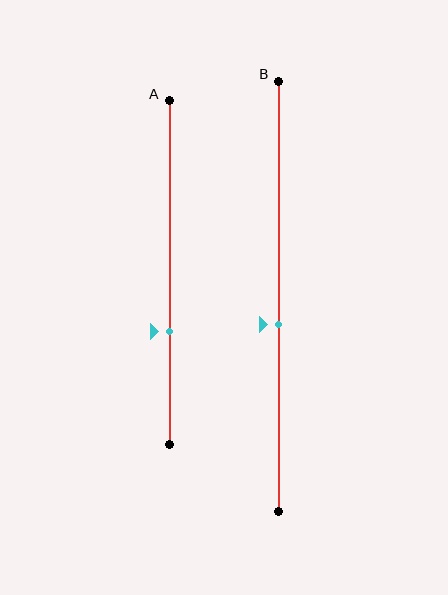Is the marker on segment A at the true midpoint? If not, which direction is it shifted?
No, the marker on segment A is shifted downward by about 17% of the segment length.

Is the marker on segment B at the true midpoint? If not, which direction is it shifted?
No, the marker on segment B is shifted downward by about 7% of the segment length.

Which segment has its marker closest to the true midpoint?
Segment B has its marker closest to the true midpoint.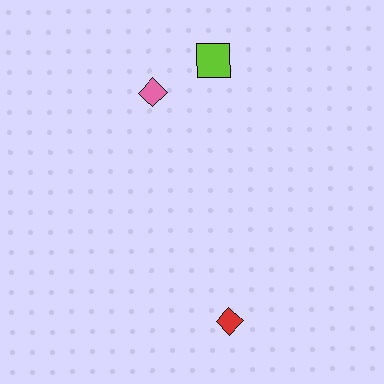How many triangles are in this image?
There are no triangles.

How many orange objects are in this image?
There are no orange objects.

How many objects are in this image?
There are 3 objects.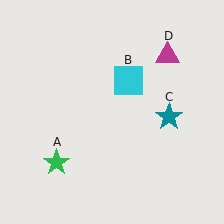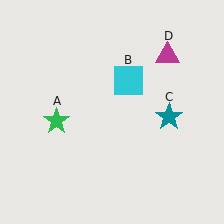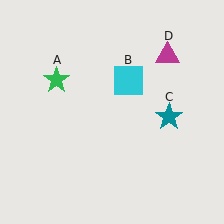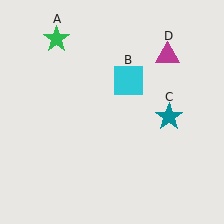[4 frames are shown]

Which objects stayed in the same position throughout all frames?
Cyan square (object B) and teal star (object C) and magenta triangle (object D) remained stationary.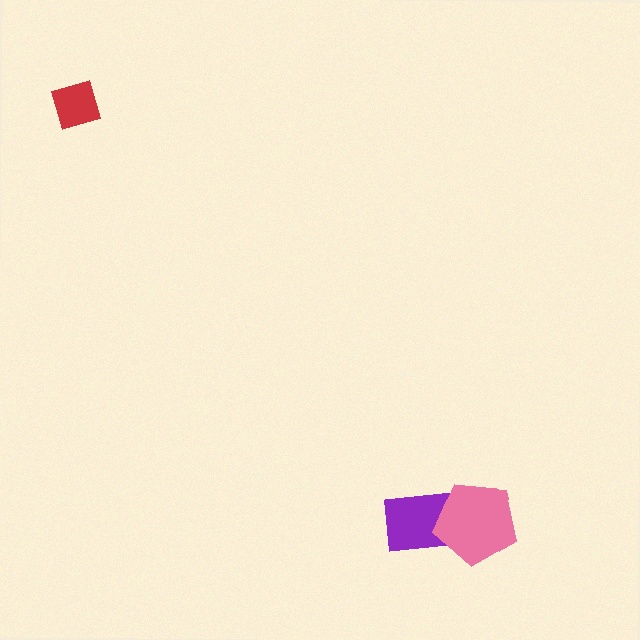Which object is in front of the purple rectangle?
The pink pentagon is in front of the purple rectangle.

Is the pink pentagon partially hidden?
No, no other shape covers it.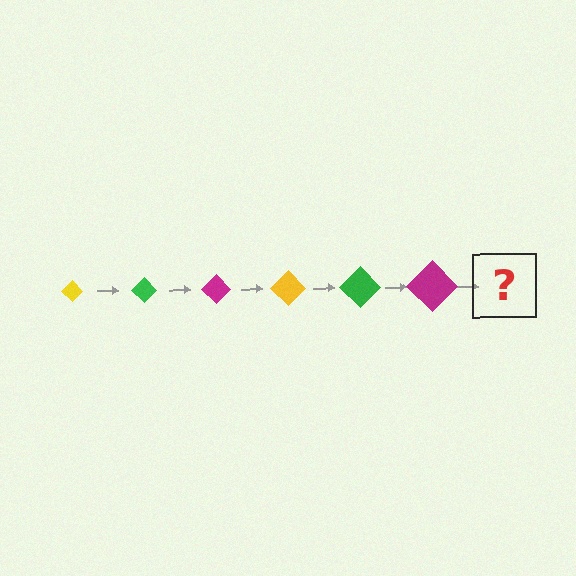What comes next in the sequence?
The next element should be a yellow diamond, larger than the previous one.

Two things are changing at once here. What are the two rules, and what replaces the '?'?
The two rules are that the diamond grows larger each step and the color cycles through yellow, green, and magenta. The '?' should be a yellow diamond, larger than the previous one.